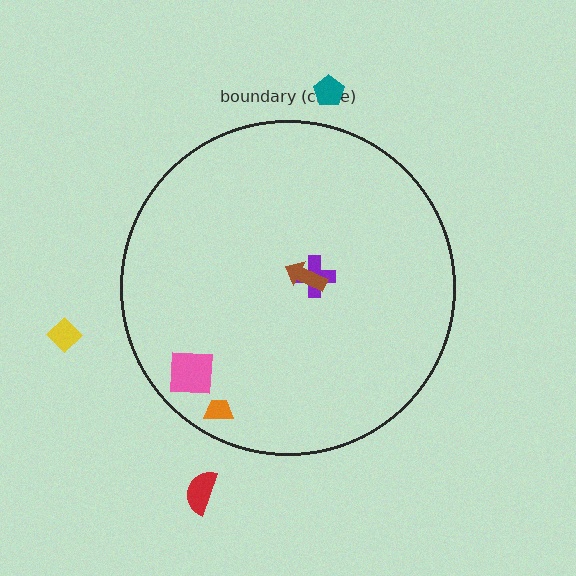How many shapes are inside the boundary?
4 inside, 3 outside.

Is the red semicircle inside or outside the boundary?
Outside.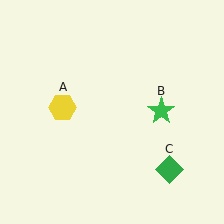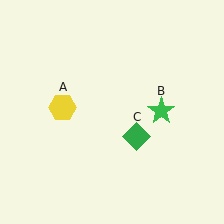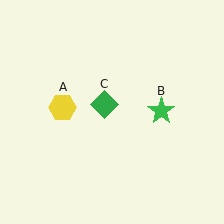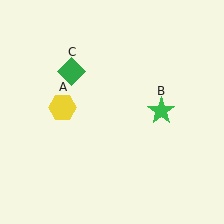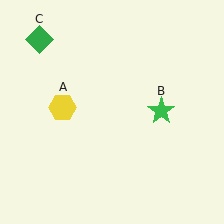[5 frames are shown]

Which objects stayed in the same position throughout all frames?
Yellow hexagon (object A) and green star (object B) remained stationary.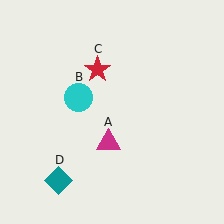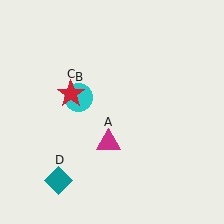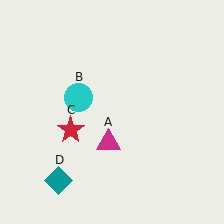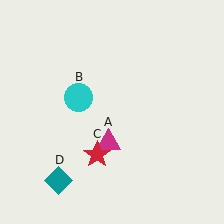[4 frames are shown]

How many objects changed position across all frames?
1 object changed position: red star (object C).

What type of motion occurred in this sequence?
The red star (object C) rotated counterclockwise around the center of the scene.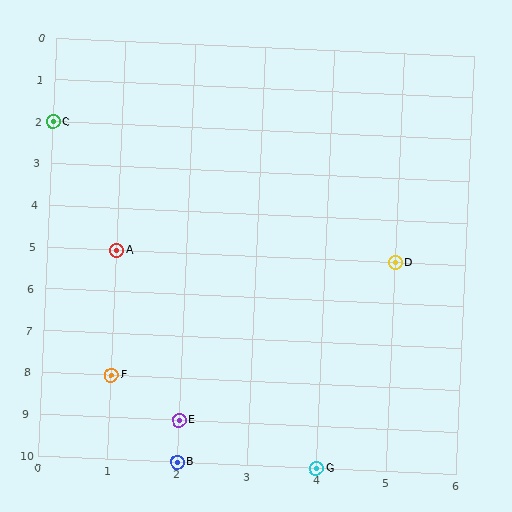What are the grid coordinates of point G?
Point G is at grid coordinates (4, 10).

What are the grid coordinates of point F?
Point F is at grid coordinates (1, 8).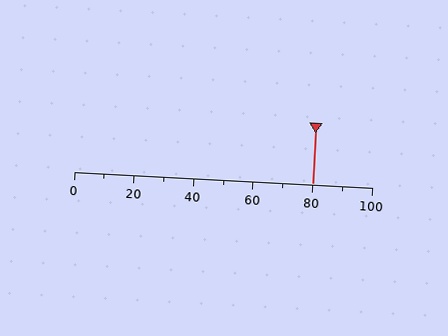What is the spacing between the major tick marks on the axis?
The major ticks are spaced 20 apart.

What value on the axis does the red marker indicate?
The marker indicates approximately 80.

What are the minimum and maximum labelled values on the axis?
The axis runs from 0 to 100.